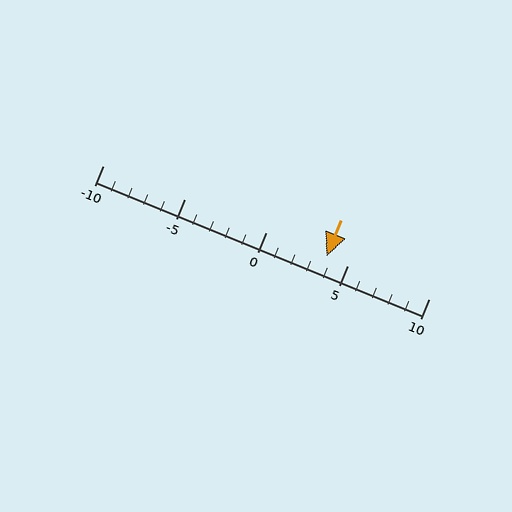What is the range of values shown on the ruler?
The ruler shows values from -10 to 10.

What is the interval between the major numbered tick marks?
The major tick marks are spaced 5 units apart.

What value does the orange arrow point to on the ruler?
The orange arrow points to approximately 4.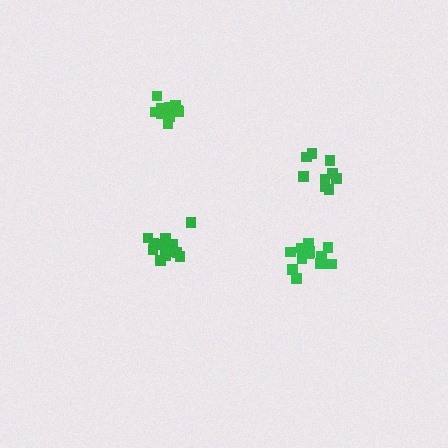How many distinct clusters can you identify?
There are 4 distinct clusters.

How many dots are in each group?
Group 1: 12 dots, Group 2: 9 dots, Group 3: 13 dots, Group 4: 13 dots (47 total).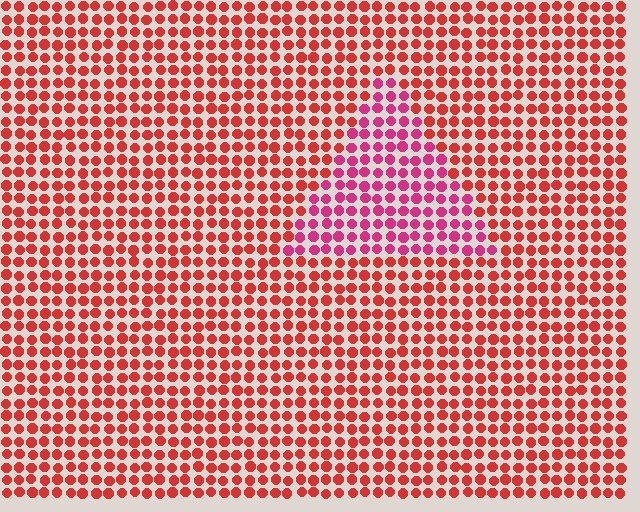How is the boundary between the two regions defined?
The boundary is defined purely by a slight shift in hue (about 32 degrees). Spacing, size, and orientation are identical on both sides.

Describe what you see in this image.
The image is filled with small red elements in a uniform arrangement. A triangle-shaped region is visible where the elements are tinted to a slightly different hue, forming a subtle color boundary.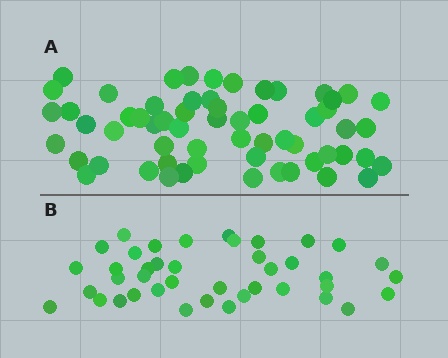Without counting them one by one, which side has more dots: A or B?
Region A (the top region) has more dots.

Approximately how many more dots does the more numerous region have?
Region A has approximately 20 more dots than region B.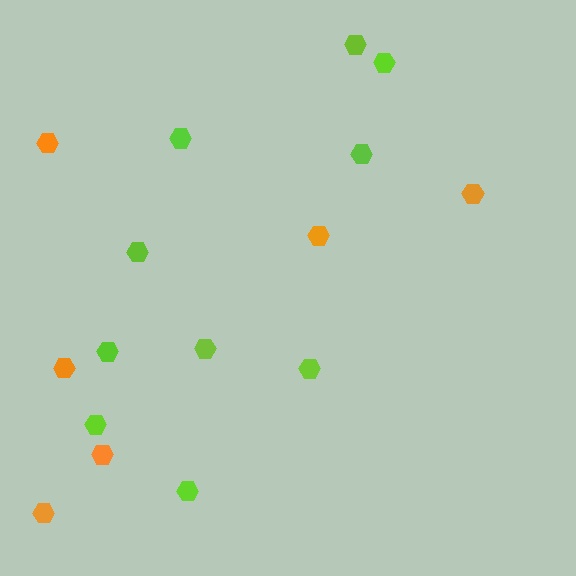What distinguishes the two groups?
There are 2 groups: one group of lime hexagons (10) and one group of orange hexagons (6).